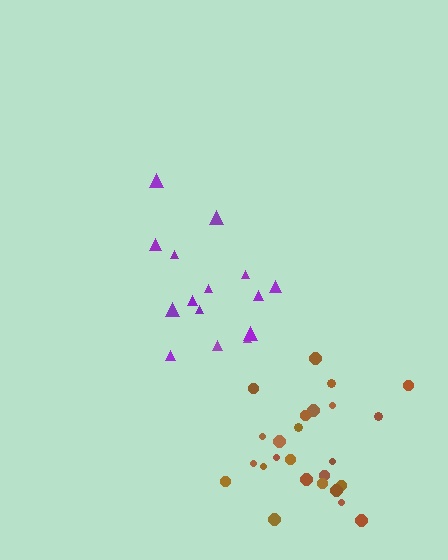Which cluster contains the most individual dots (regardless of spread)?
Brown (25).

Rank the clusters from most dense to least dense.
brown, purple.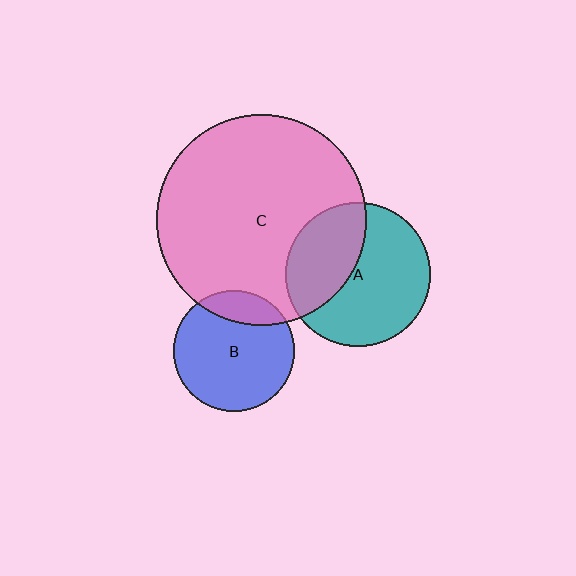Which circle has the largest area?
Circle C (pink).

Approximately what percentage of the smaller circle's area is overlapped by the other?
Approximately 40%.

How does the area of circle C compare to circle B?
Approximately 3.0 times.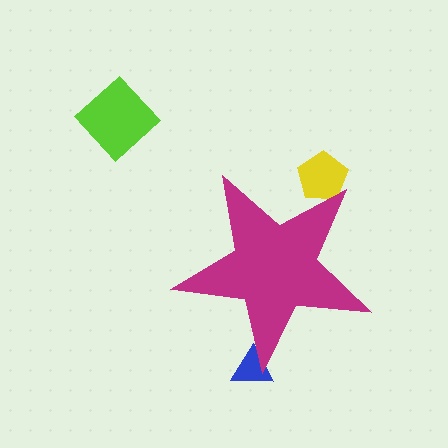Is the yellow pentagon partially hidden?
Yes, the yellow pentagon is partially hidden behind the magenta star.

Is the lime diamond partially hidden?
No, the lime diamond is fully visible.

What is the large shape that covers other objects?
A magenta star.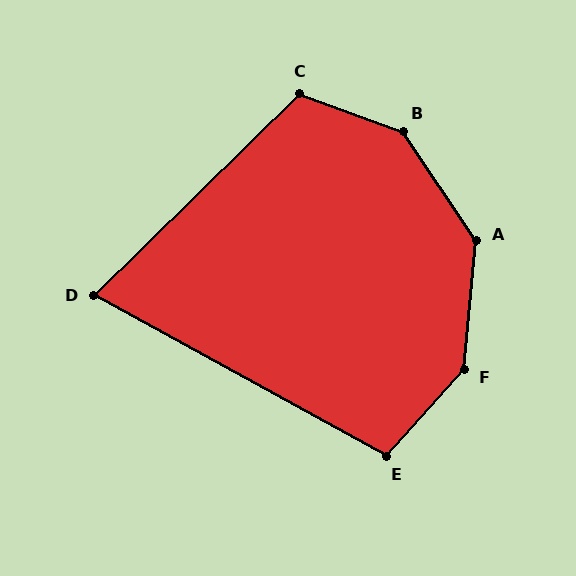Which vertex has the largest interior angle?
B, at approximately 144 degrees.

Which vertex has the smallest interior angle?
D, at approximately 73 degrees.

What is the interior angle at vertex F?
Approximately 143 degrees (obtuse).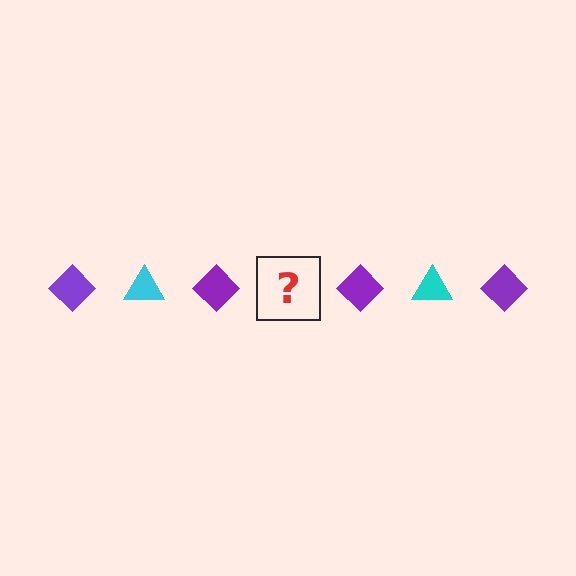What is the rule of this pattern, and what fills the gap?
The rule is that the pattern alternates between purple diamond and cyan triangle. The gap should be filled with a cyan triangle.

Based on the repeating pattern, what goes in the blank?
The blank should be a cyan triangle.